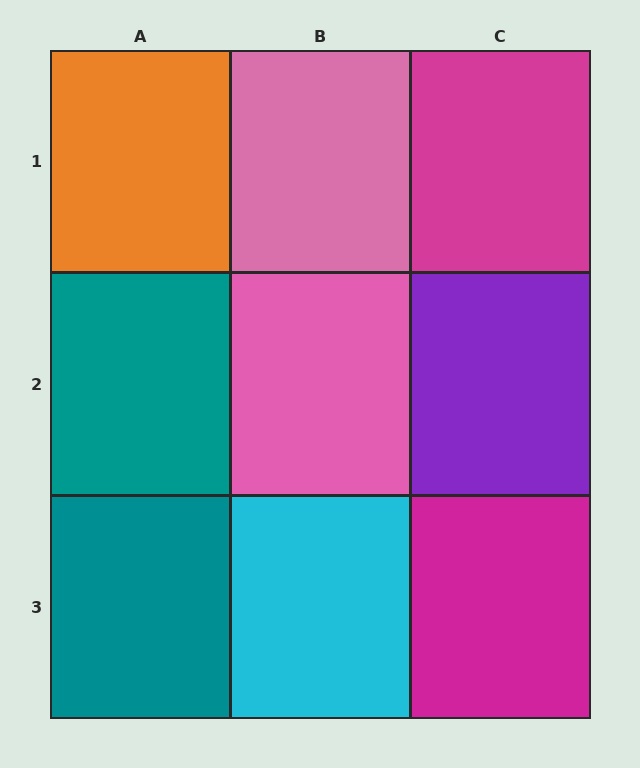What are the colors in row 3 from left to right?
Teal, cyan, magenta.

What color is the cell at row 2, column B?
Pink.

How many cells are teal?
2 cells are teal.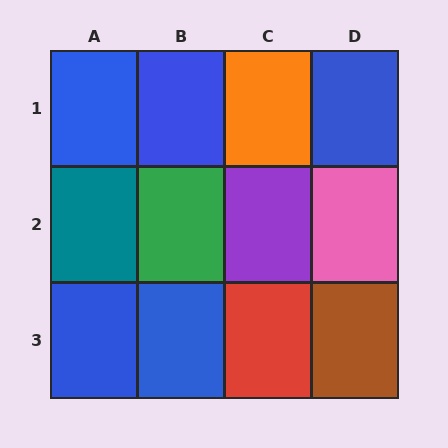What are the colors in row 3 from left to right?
Blue, blue, red, brown.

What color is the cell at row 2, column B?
Green.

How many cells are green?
1 cell is green.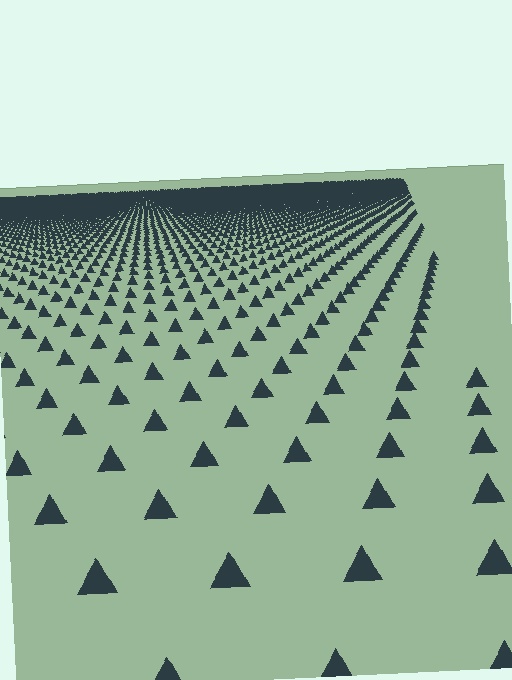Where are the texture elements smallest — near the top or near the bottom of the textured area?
Near the top.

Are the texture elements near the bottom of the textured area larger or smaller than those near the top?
Larger. Near the bottom, elements are closer to the viewer and appear at a bigger on-screen size.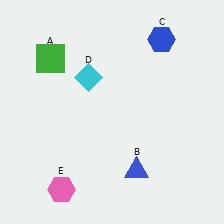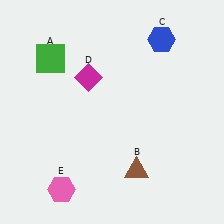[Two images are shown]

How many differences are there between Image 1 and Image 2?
There are 2 differences between the two images.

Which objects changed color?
B changed from blue to brown. D changed from cyan to magenta.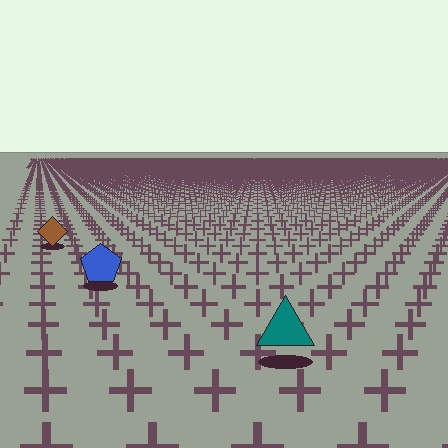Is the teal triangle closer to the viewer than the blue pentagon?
Yes. The teal triangle is closer — you can tell from the texture gradient: the ground texture is coarser near it.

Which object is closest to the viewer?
The teal triangle is closest. The texture marks near it are larger and more spread out.